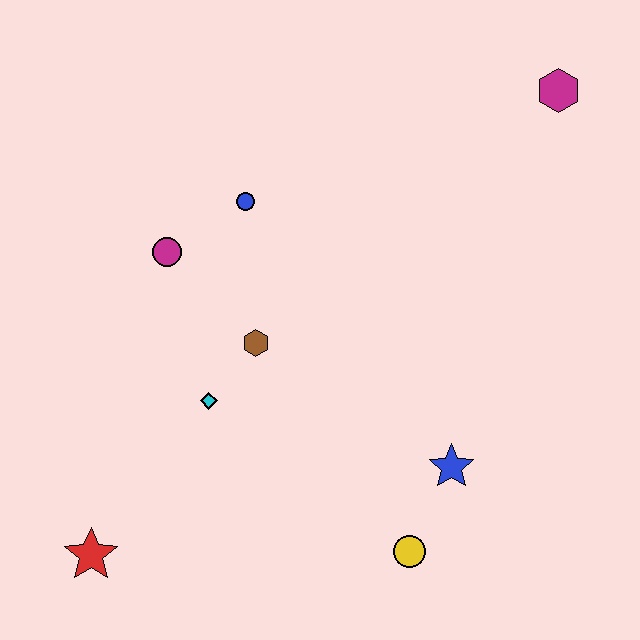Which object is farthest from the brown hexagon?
The magenta hexagon is farthest from the brown hexagon.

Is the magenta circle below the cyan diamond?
No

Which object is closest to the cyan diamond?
The brown hexagon is closest to the cyan diamond.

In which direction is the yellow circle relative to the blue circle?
The yellow circle is below the blue circle.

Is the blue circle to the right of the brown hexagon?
No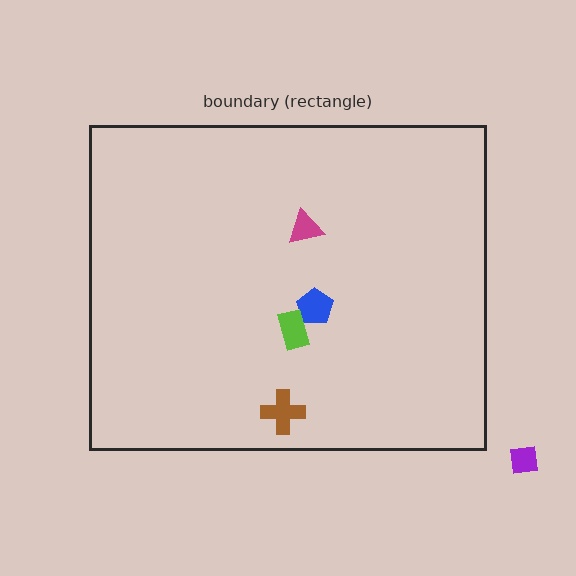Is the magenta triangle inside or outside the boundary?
Inside.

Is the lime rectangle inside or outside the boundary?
Inside.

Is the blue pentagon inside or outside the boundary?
Inside.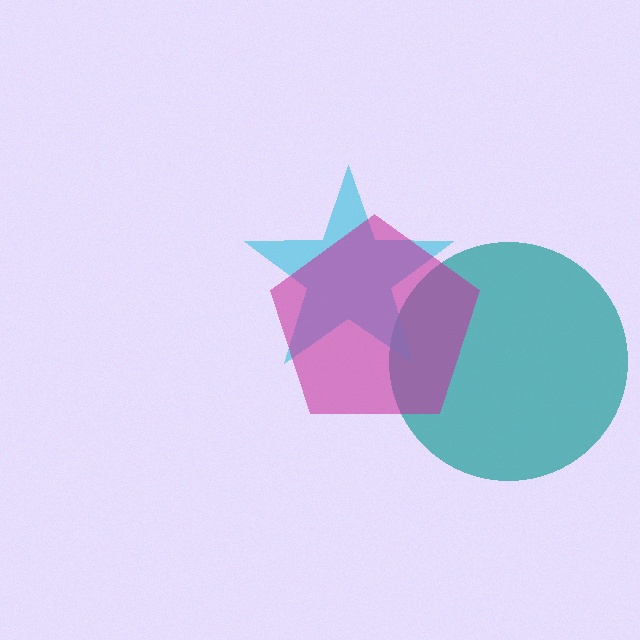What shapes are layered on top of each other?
The layered shapes are: a teal circle, a cyan star, a magenta pentagon.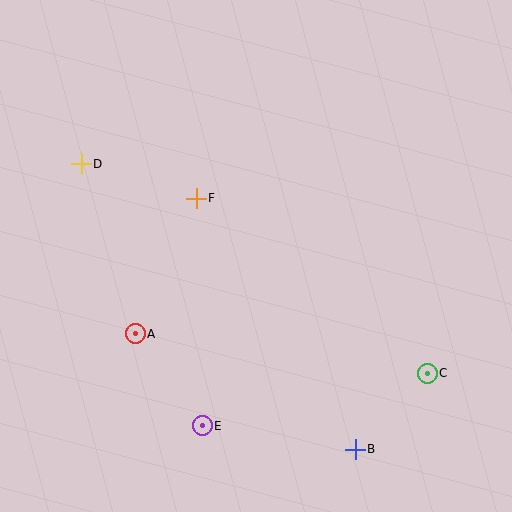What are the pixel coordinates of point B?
Point B is at (355, 449).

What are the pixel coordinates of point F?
Point F is at (196, 198).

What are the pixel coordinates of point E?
Point E is at (202, 426).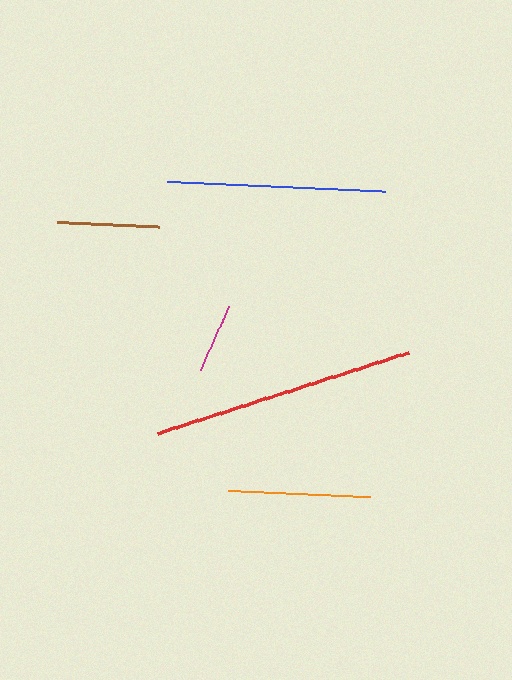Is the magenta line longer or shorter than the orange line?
The orange line is longer than the magenta line.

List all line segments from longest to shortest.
From longest to shortest: red, blue, orange, brown, magenta.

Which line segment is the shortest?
The magenta line is the shortest at approximately 71 pixels.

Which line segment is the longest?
The red line is the longest at approximately 263 pixels.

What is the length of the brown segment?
The brown segment is approximately 102 pixels long.